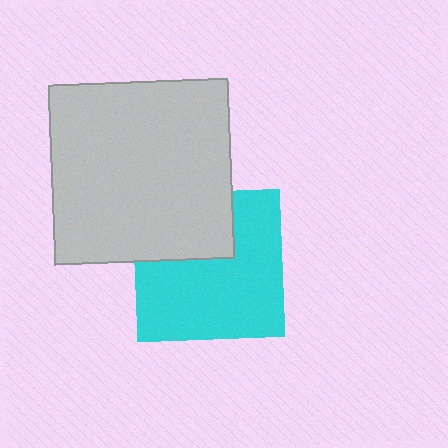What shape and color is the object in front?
The object in front is a light gray square.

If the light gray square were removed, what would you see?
You would see the complete cyan square.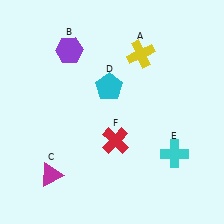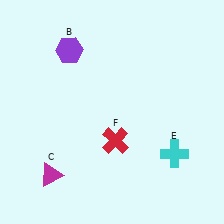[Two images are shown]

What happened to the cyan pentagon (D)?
The cyan pentagon (D) was removed in Image 2. It was in the top-left area of Image 1.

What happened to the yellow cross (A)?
The yellow cross (A) was removed in Image 2. It was in the top-right area of Image 1.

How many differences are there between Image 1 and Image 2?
There are 2 differences between the two images.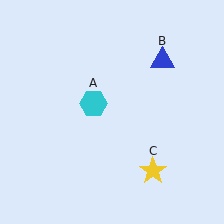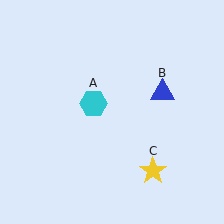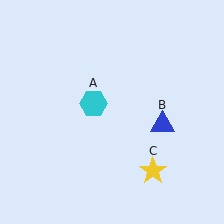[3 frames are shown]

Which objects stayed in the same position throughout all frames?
Cyan hexagon (object A) and yellow star (object C) remained stationary.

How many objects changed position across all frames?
1 object changed position: blue triangle (object B).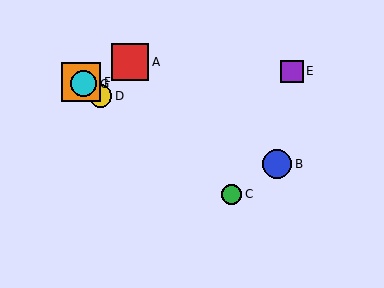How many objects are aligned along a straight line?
4 objects (C, D, F, G) are aligned along a straight line.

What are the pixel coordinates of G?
Object G is at (83, 84).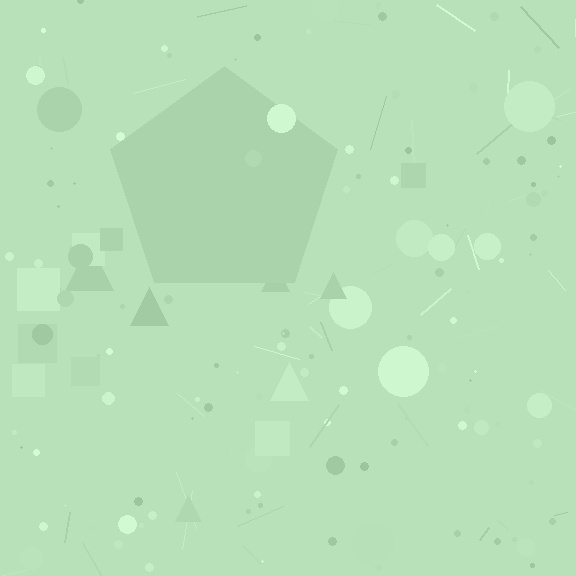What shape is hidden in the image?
A pentagon is hidden in the image.